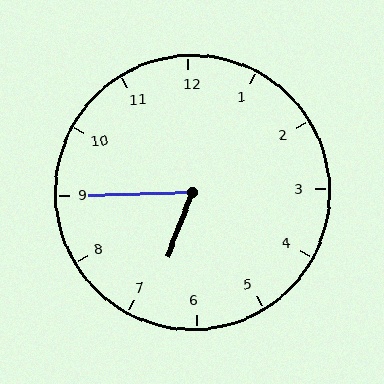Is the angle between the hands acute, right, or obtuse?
It is acute.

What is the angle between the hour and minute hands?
Approximately 68 degrees.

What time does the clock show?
6:45.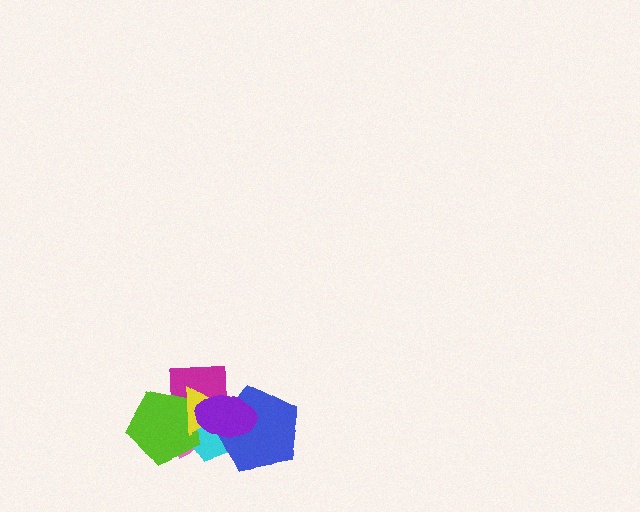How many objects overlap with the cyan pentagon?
6 objects overlap with the cyan pentagon.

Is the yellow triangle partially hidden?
Yes, it is partially covered by another shape.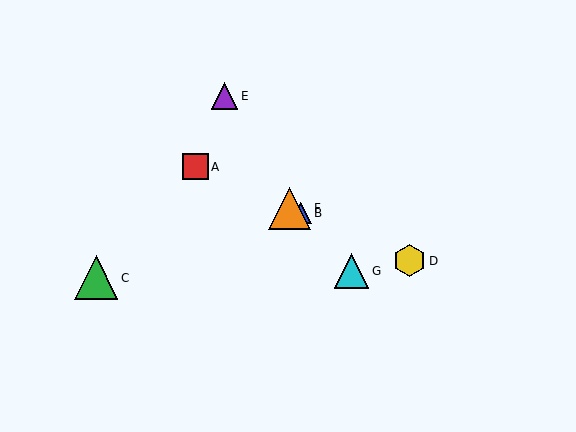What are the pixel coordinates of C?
Object C is at (96, 278).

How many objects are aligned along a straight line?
4 objects (A, B, D, F) are aligned along a straight line.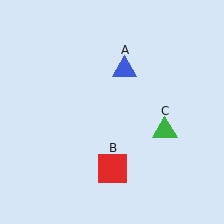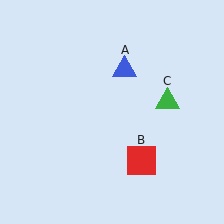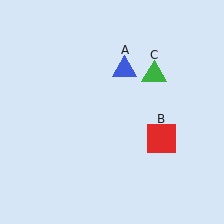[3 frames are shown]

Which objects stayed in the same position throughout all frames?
Blue triangle (object A) remained stationary.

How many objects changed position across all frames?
2 objects changed position: red square (object B), green triangle (object C).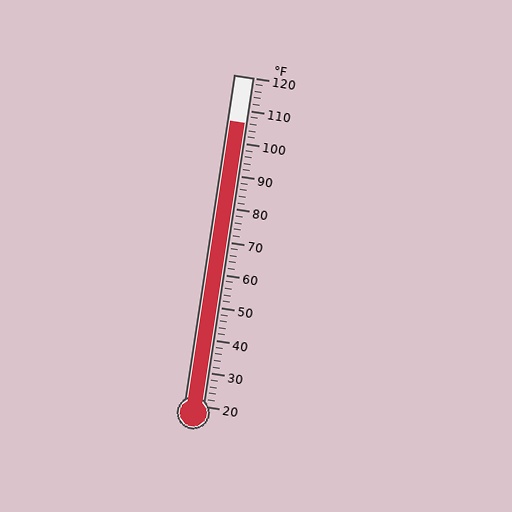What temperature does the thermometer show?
The thermometer shows approximately 106°F.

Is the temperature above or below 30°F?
The temperature is above 30°F.